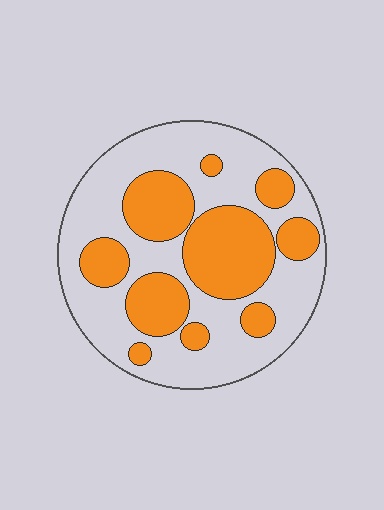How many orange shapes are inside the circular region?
10.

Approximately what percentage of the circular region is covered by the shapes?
Approximately 40%.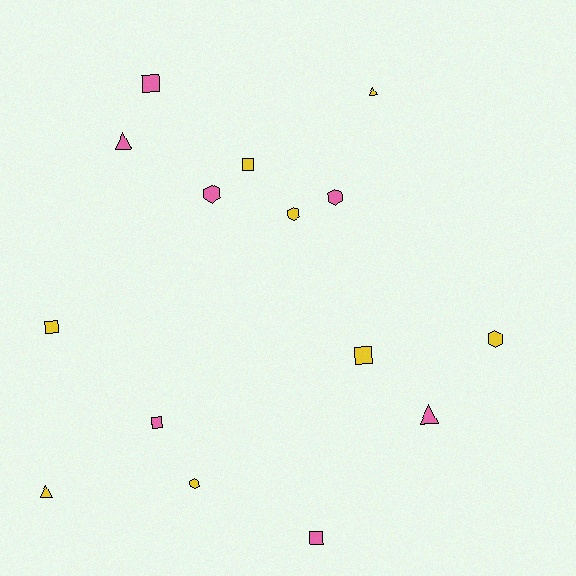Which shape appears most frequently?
Square, with 6 objects.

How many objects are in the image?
There are 15 objects.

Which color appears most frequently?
Yellow, with 8 objects.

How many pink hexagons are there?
There are 2 pink hexagons.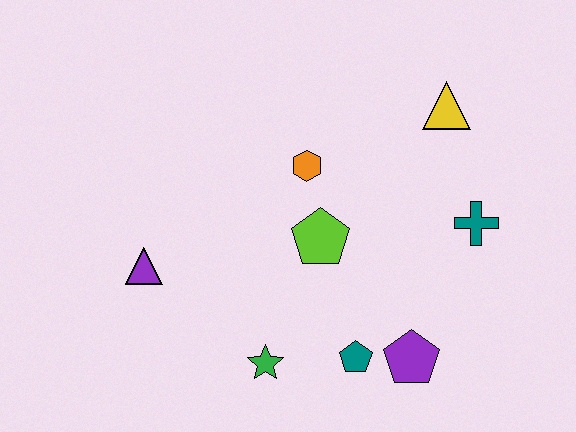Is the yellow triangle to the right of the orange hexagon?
Yes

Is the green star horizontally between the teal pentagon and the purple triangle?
Yes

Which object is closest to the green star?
The teal pentagon is closest to the green star.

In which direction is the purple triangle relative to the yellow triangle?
The purple triangle is to the left of the yellow triangle.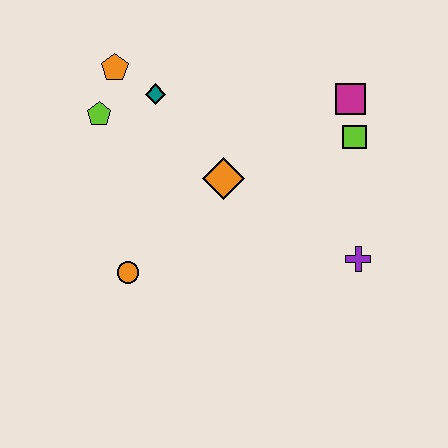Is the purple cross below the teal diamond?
Yes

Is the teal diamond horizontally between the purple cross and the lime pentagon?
Yes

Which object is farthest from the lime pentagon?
The purple cross is farthest from the lime pentagon.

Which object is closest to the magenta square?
The lime square is closest to the magenta square.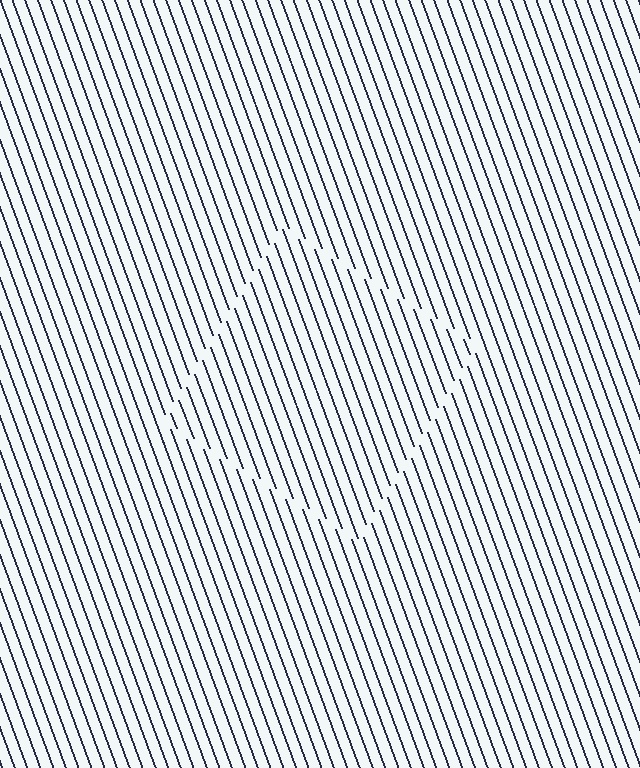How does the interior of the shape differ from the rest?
The interior of the shape contains the same grating, shifted by half a period — the contour is defined by the phase discontinuity where line-ends from the inner and outer gratings abut.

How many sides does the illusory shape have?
4 sides — the line-ends trace a square.